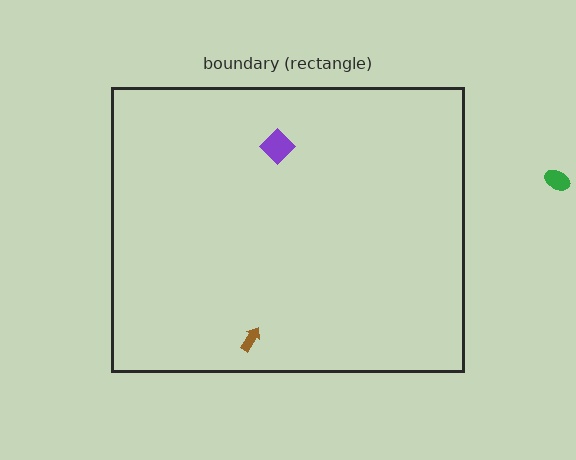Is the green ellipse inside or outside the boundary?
Outside.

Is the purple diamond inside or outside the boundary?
Inside.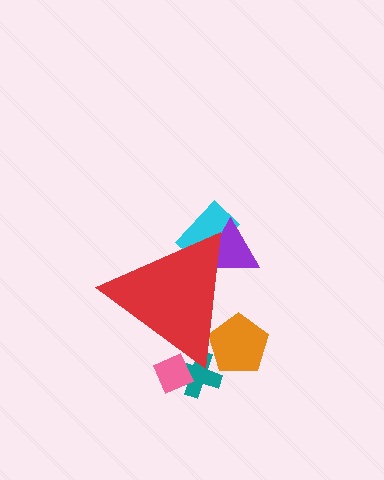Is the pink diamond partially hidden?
Yes, the pink diamond is partially hidden behind the red triangle.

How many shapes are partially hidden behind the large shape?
5 shapes are partially hidden.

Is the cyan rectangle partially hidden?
Yes, the cyan rectangle is partially hidden behind the red triangle.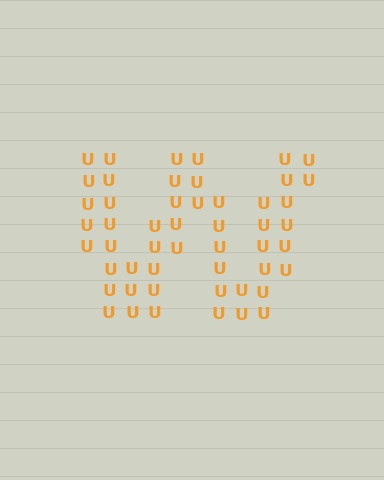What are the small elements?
The small elements are letter U's.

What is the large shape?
The large shape is the letter W.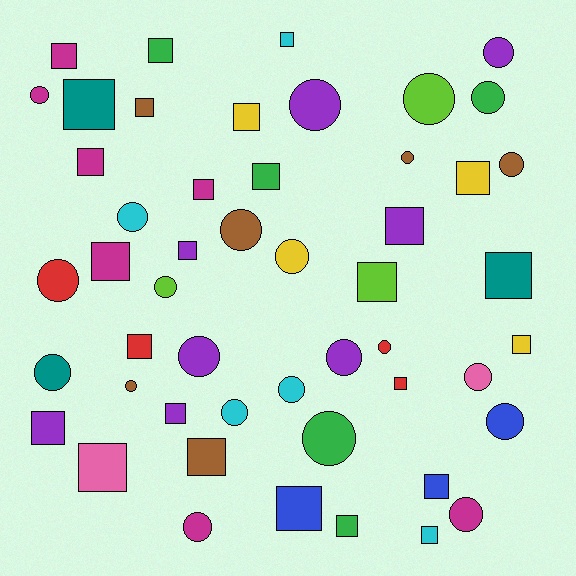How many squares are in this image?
There are 26 squares.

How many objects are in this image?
There are 50 objects.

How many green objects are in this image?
There are 5 green objects.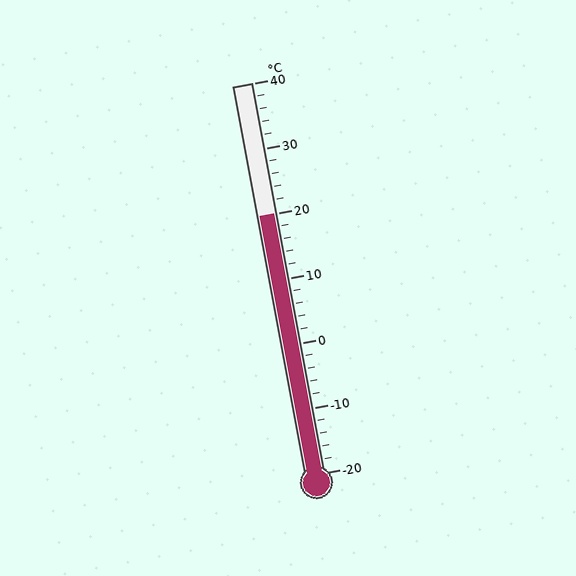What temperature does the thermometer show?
The thermometer shows approximately 20°C.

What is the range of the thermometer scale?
The thermometer scale ranges from -20°C to 40°C.